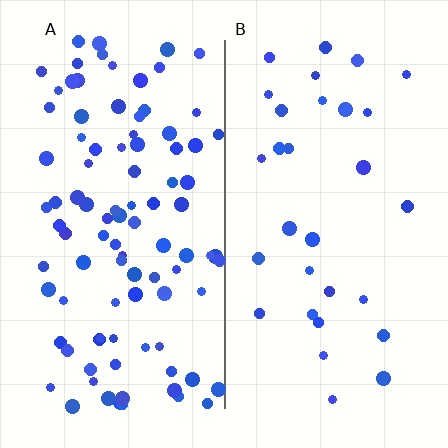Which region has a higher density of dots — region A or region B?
A (the left).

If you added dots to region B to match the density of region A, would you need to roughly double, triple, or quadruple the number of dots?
Approximately triple.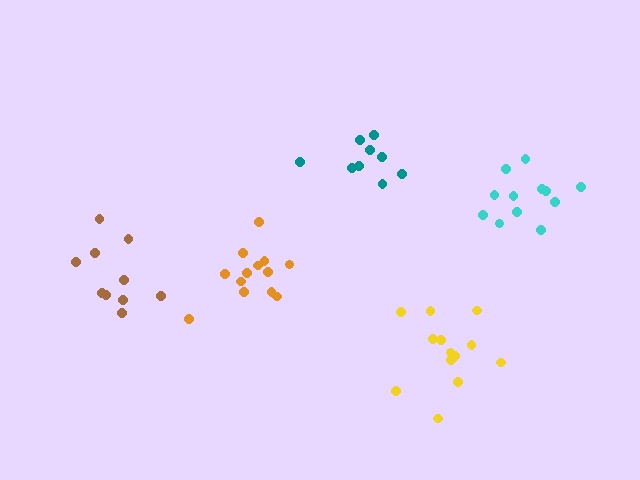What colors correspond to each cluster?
The clusters are colored: teal, brown, yellow, orange, cyan.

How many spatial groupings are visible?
There are 5 spatial groupings.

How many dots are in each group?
Group 1: 9 dots, Group 2: 10 dots, Group 3: 13 dots, Group 4: 13 dots, Group 5: 12 dots (57 total).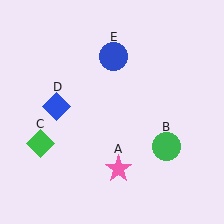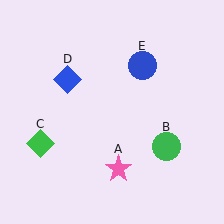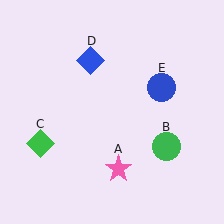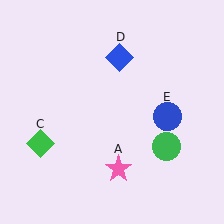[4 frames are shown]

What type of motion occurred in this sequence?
The blue diamond (object D), blue circle (object E) rotated clockwise around the center of the scene.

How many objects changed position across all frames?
2 objects changed position: blue diamond (object D), blue circle (object E).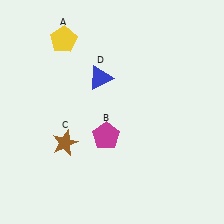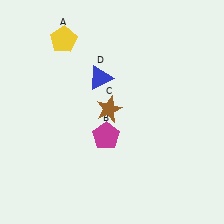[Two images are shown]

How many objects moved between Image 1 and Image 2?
1 object moved between the two images.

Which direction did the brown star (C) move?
The brown star (C) moved right.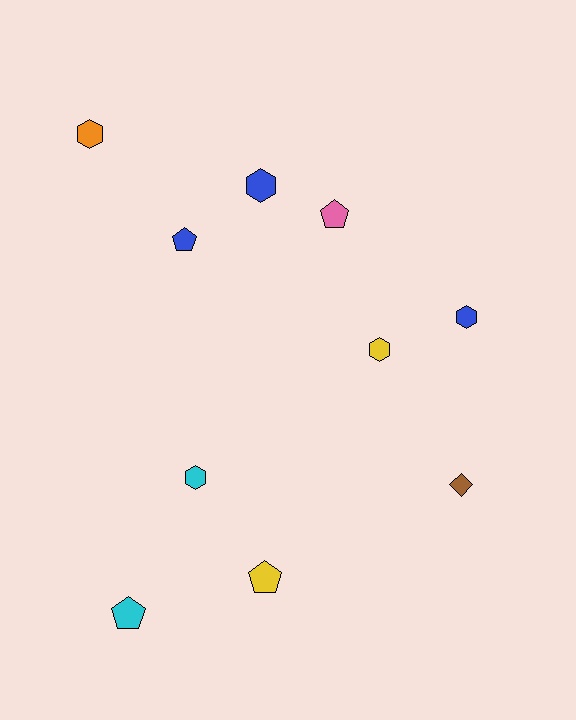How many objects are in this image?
There are 10 objects.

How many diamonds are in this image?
There is 1 diamond.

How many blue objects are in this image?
There are 3 blue objects.